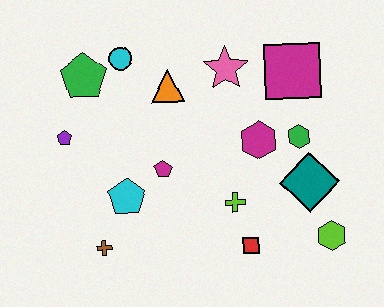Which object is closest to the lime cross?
The red square is closest to the lime cross.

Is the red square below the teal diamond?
Yes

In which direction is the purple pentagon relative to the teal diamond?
The purple pentagon is to the left of the teal diamond.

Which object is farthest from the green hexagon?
The purple pentagon is farthest from the green hexagon.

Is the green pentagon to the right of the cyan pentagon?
No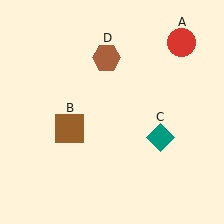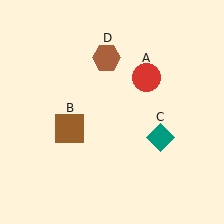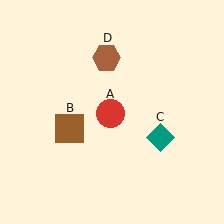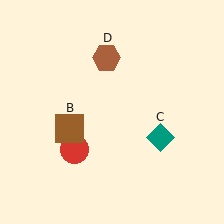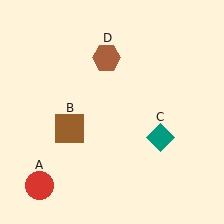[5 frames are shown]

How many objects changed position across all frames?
1 object changed position: red circle (object A).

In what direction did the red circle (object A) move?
The red circle (object A) moved down and to the left.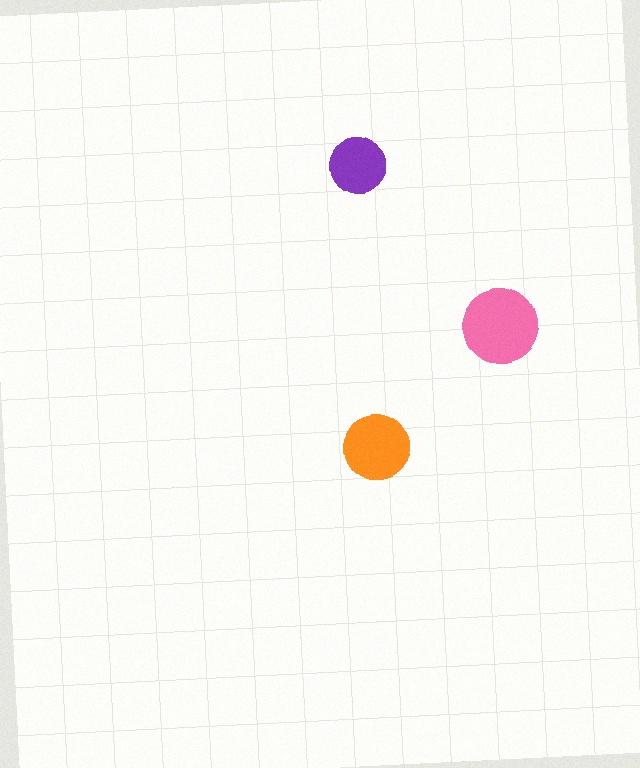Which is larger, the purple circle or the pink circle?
The pink one.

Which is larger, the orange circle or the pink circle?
The pink one.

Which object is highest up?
The purple circle is topmost.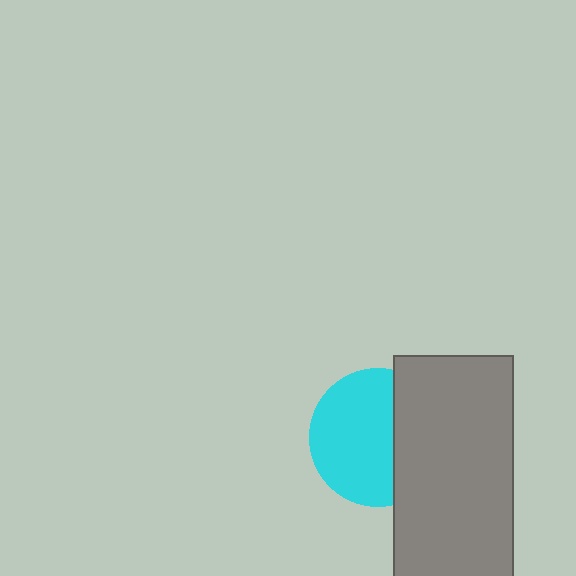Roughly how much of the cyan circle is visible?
About half of it is visible (roughly 64%).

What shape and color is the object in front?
The object in front is a gray rectangle.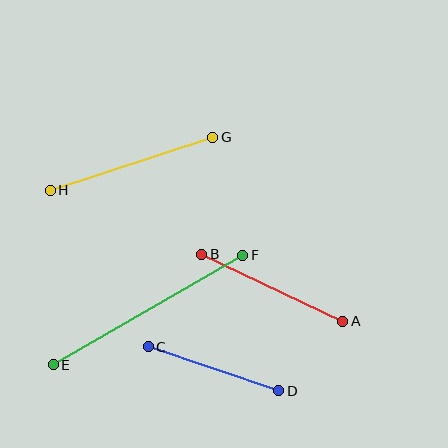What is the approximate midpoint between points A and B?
The midpoint is at approximately (272, 288) pixels.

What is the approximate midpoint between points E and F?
The midpoint is at approximately (148, 310) pixels.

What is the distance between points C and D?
The distance is approximately 138 pixels.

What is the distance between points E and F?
The distance is approximately 219 pixels.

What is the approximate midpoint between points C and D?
The midpoint is at approximately (213, 369) pixels.